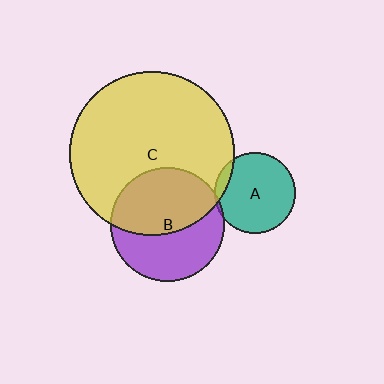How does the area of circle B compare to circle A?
Approximately 2.0 times.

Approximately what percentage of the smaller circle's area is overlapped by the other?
Approximately 10%.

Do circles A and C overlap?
Yes.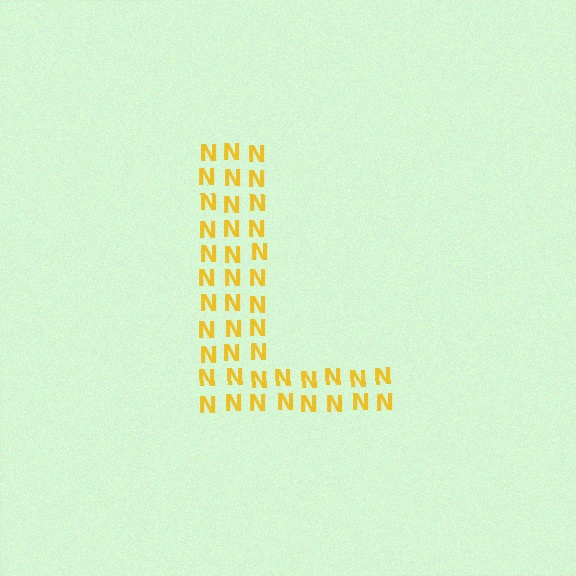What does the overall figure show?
The overall figure shows the letter L.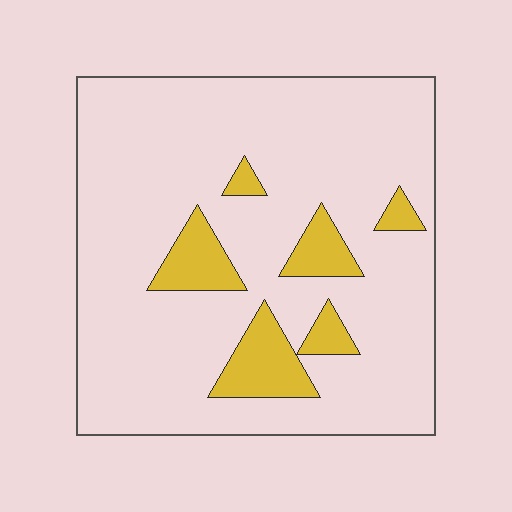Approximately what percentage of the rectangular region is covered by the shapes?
Approximately 15%.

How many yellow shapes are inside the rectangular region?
6.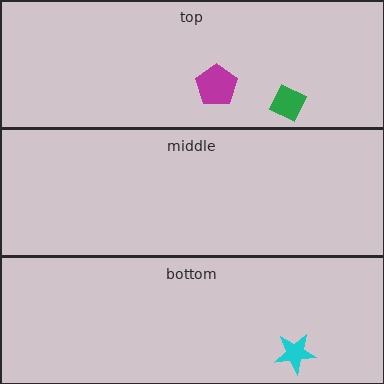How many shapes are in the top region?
2.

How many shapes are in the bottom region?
1.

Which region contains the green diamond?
The top region.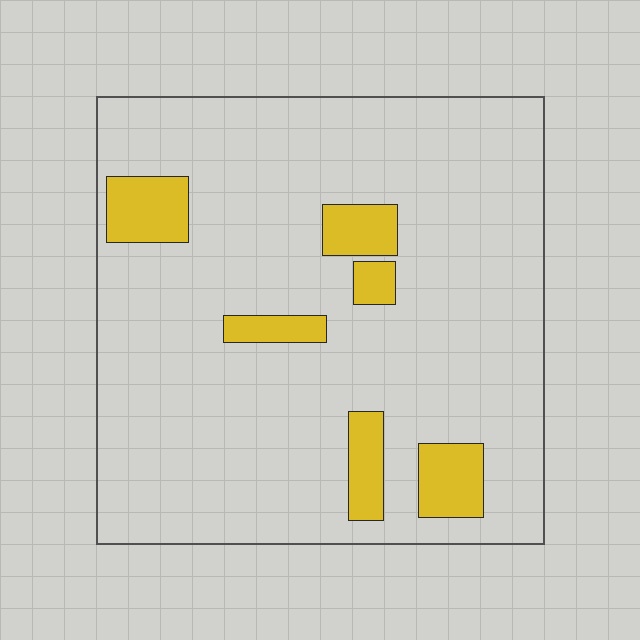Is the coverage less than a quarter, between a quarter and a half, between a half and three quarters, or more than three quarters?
Less than a quarter.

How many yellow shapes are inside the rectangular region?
6.